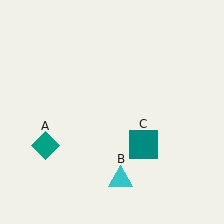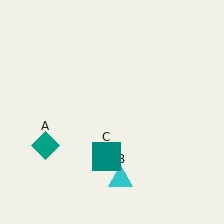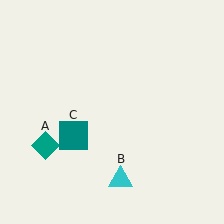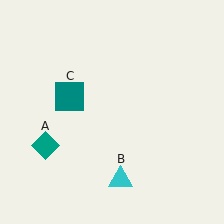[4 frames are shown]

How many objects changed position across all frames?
1 object changed position: teal square (object C).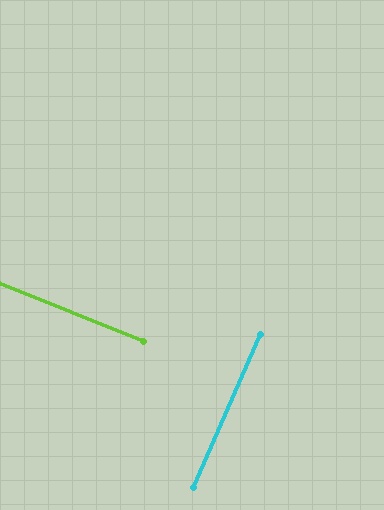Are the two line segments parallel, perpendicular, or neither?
Perpendicular — they meet at approximately 88°.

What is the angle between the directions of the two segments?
Approximately 88 degrees.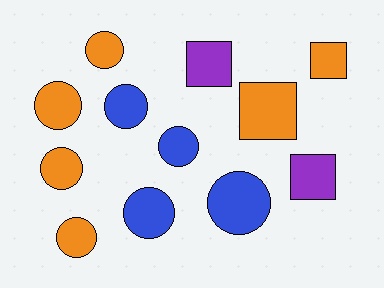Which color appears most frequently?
Orange, with 6 objects.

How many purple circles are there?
There are no purple circles.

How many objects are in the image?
There are 12 objects.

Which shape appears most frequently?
Circle, with 8 objects.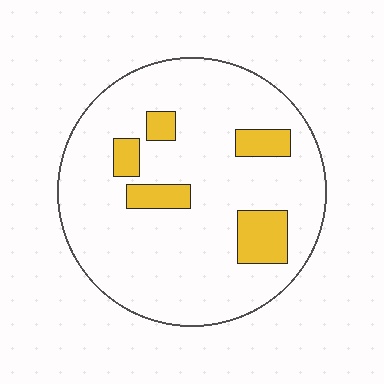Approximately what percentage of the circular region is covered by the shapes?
Approximately 15%.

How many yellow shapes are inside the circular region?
5.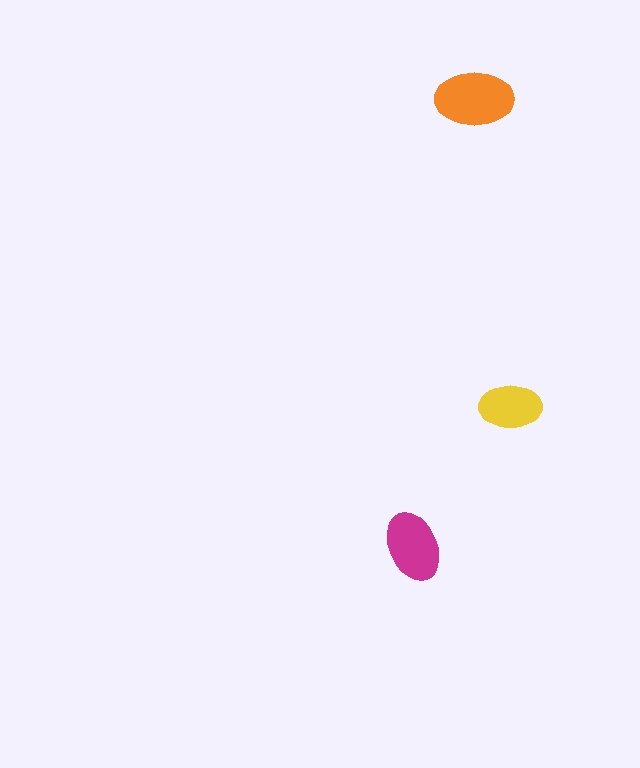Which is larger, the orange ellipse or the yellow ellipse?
The orange one.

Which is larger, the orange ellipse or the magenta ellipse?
The orange one.